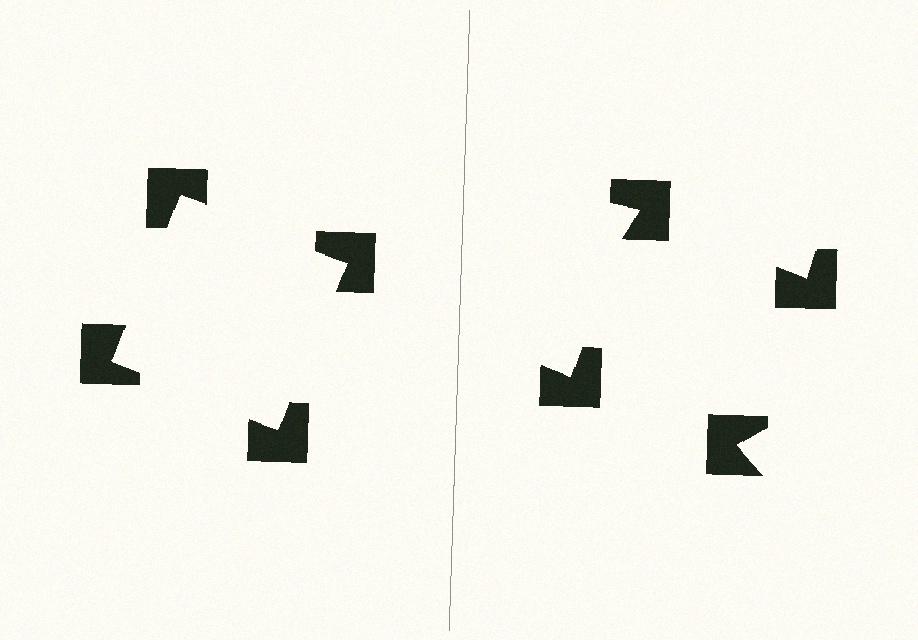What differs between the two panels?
The notched squares are positioned identically on both sides; only the wedge orientations differ. On the left they align to a square; on the right they are misaligned.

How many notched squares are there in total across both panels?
8 — 4 on each side.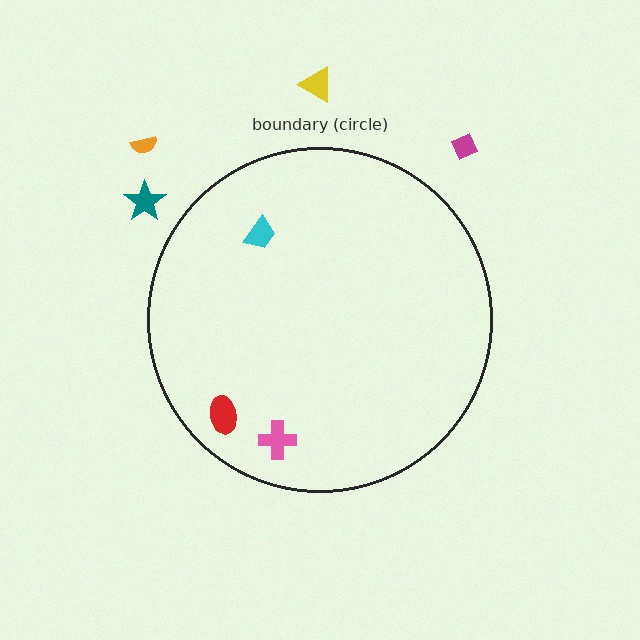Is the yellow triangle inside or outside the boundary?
Outside.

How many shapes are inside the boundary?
3 inside, 4 outside.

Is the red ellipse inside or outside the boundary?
Inside.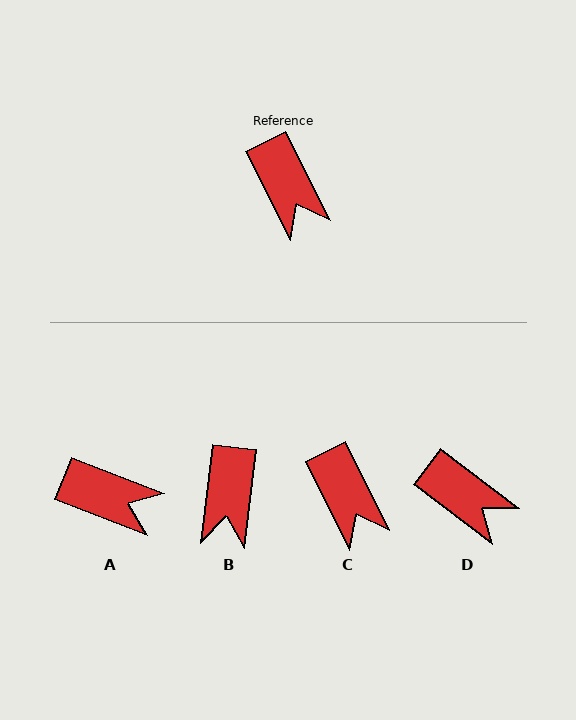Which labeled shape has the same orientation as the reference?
C.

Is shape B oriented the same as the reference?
No, it is off by about 33 degrees.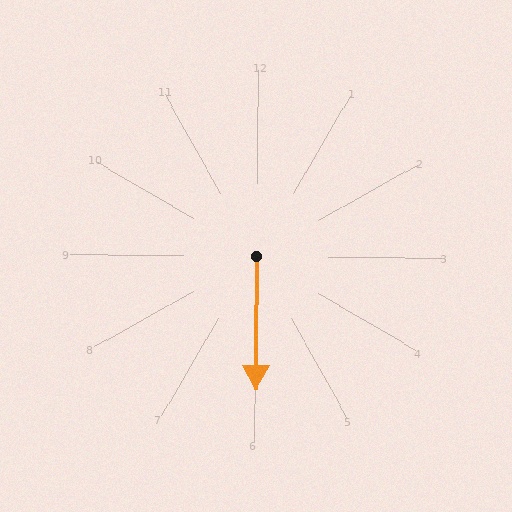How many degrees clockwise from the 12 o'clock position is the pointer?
Approximately 180 degrees.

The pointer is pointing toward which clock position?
Roughly 6 o'clock.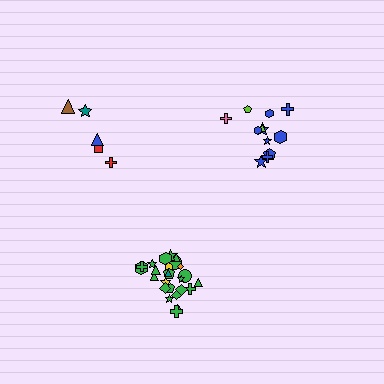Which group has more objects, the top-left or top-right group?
The top-right group.